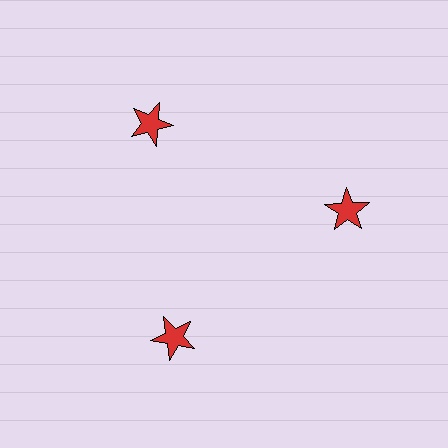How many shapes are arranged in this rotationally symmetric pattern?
There are 3 shapes, arranged in 3 groups of 1.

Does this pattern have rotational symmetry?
Yes, this pattern has 3-fold rotational symmetry. It looks the same after rotating 120 degrees around the center.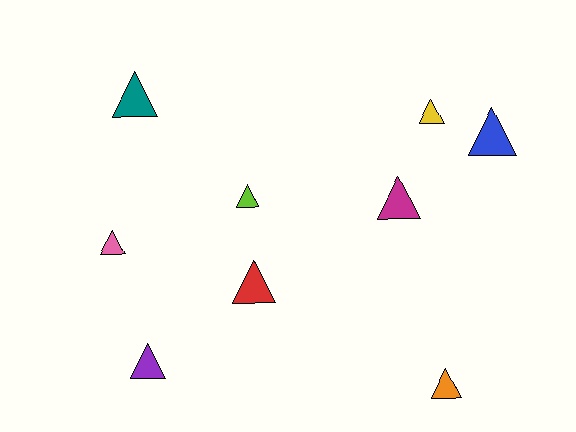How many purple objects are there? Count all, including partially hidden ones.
There is 1 purple object.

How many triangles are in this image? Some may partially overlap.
There are 9 triangles.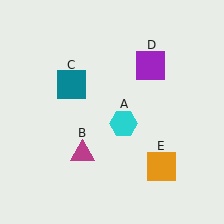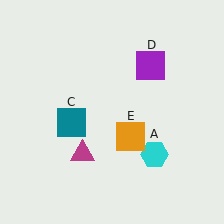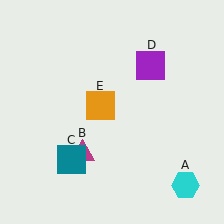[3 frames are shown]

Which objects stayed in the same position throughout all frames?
Magenta triangle (object B) and purple square (object D) remained stationary.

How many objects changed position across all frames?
3 objects changed position: cyan hexagon (object A), teal square (object C), orange square (object E).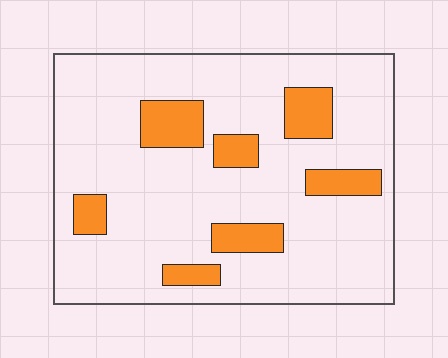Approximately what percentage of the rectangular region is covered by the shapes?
Approximately 15%.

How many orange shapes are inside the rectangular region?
7.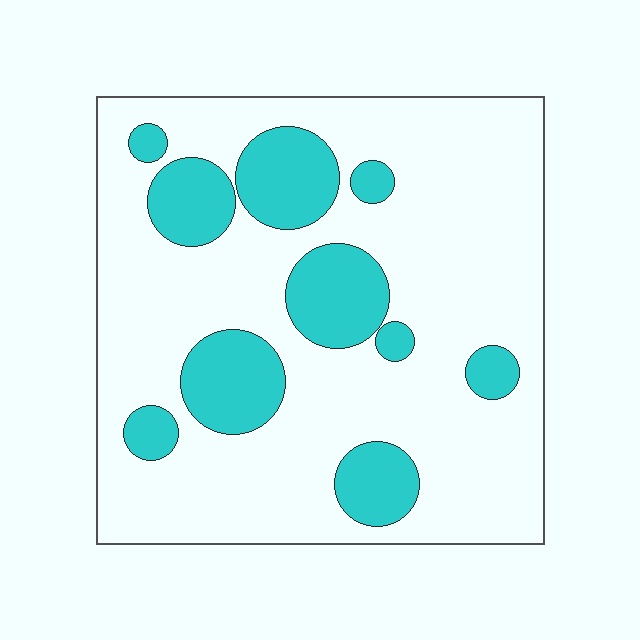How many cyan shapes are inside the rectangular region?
10.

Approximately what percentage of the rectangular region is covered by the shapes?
Approximately 25%.